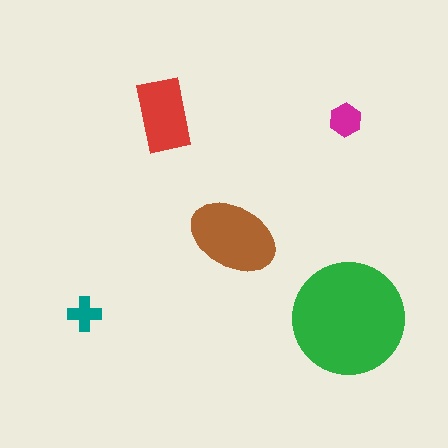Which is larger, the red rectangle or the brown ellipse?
The brown ellipse.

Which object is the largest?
The green circle.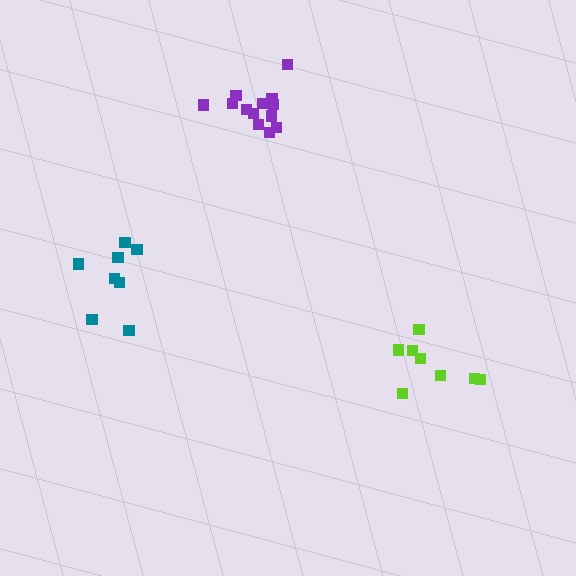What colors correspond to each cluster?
The clusters are colored: teal, purple, lime.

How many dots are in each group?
Group 1: 8 dots, Group 2: 13 dots, Group 3: 8 dots (29 total).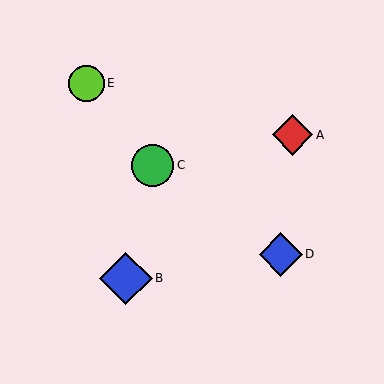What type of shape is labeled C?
Shape C is a green circle.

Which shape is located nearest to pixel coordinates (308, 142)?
The red diamond (labeled A) at (293, 135) is nearest to that location.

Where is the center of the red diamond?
The center of the red diamond is at (293, 135).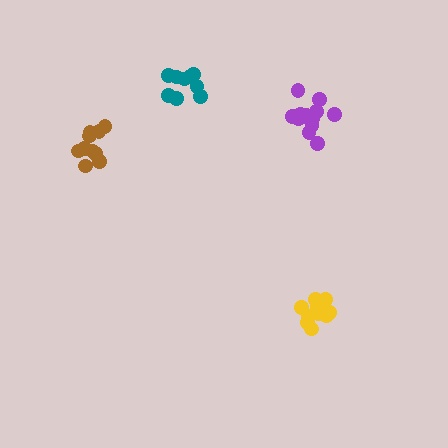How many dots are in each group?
Group 1: 14 dots, Group 2: 9 dots, Group 3: 10 dots, Group 4: 13 dots (46 total).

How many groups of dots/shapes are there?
There are 4 groups.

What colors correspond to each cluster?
The clusters are colored: purple, teal, brown, yellow.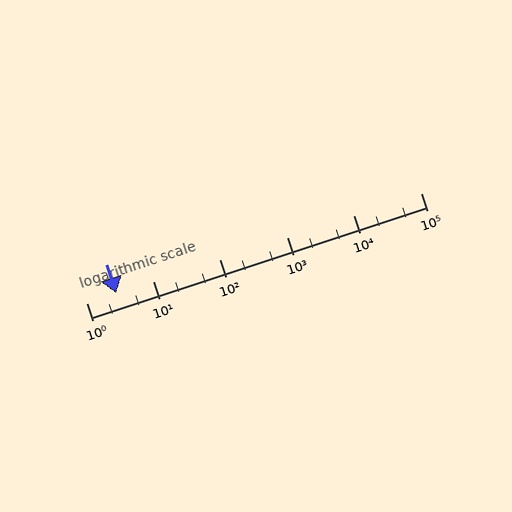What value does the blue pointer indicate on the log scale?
The pointer indicates approximately 2.8.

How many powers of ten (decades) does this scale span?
The scale spans 5 decades, from 1 to 100000.